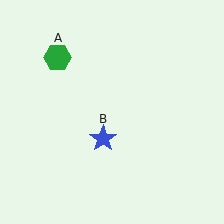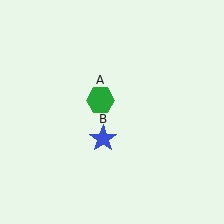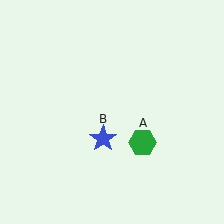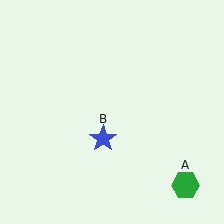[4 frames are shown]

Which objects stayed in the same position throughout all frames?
Blue star (object B) remained stationary.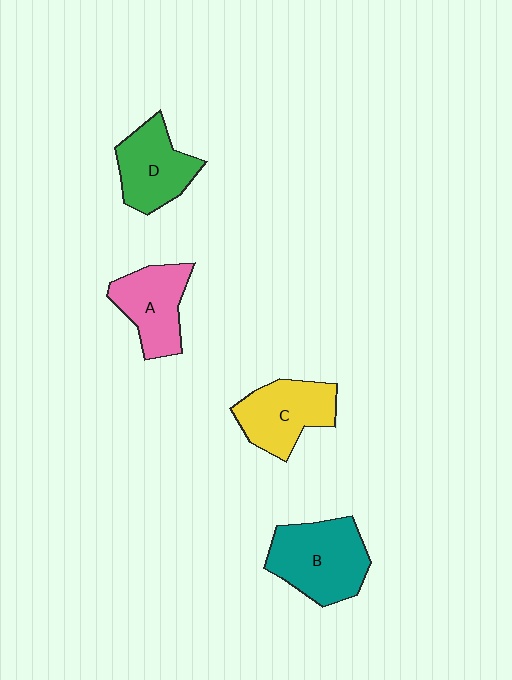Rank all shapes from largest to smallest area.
From largest to smallest: B (teal), C (yellow), D (green), A (pink).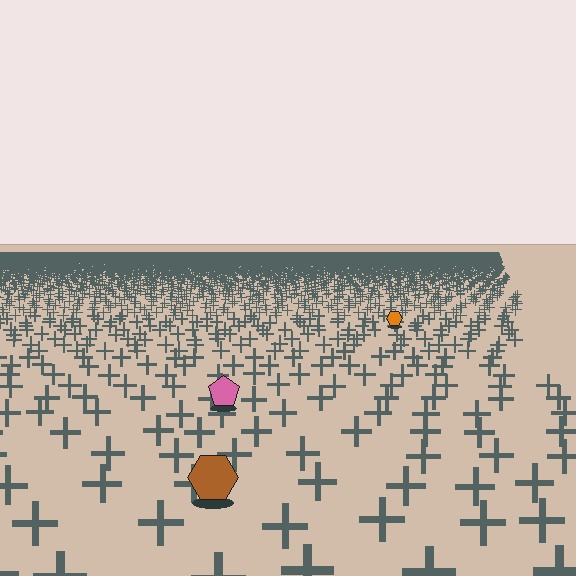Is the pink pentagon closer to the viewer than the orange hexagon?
Yes. The pink pentagon is closer — you can tell from the texture gradient: the ground texture is coarser near it.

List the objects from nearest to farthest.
From nearest to farthest: the brown hexagon, the pink pentagon, the orange hexagon.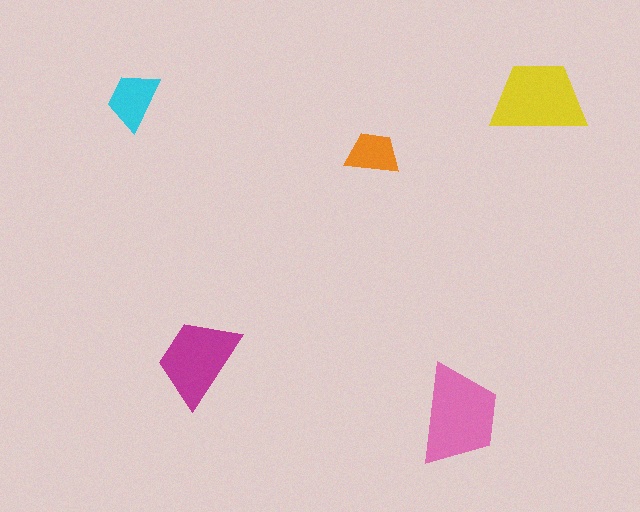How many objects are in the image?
There are 5 objects in the image.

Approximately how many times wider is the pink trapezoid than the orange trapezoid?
About 2 times wider.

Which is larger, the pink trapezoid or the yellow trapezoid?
The pink one.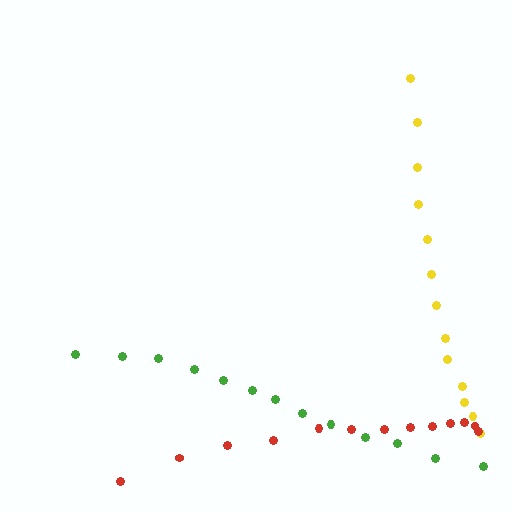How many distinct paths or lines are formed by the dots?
There are 3 distinct paths.